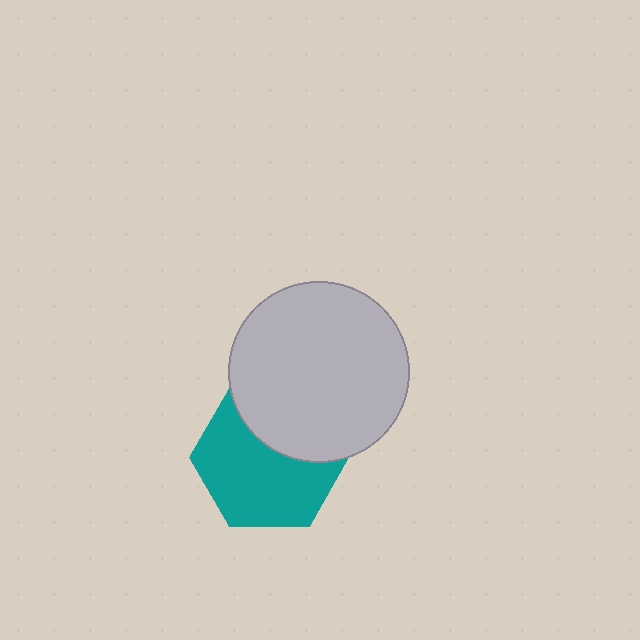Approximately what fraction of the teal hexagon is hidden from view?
Roughly 35% of the teal hexagon is hidden behind the light gray circle.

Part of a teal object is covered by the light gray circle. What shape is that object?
It is a hexagon.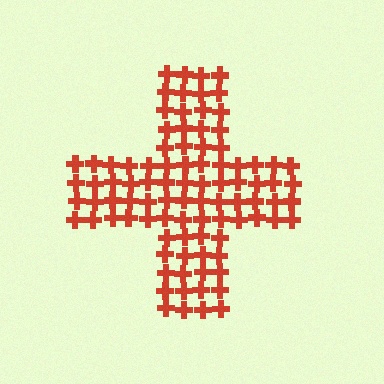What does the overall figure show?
The overall figure shows a cross.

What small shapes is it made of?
It is made of small crosses.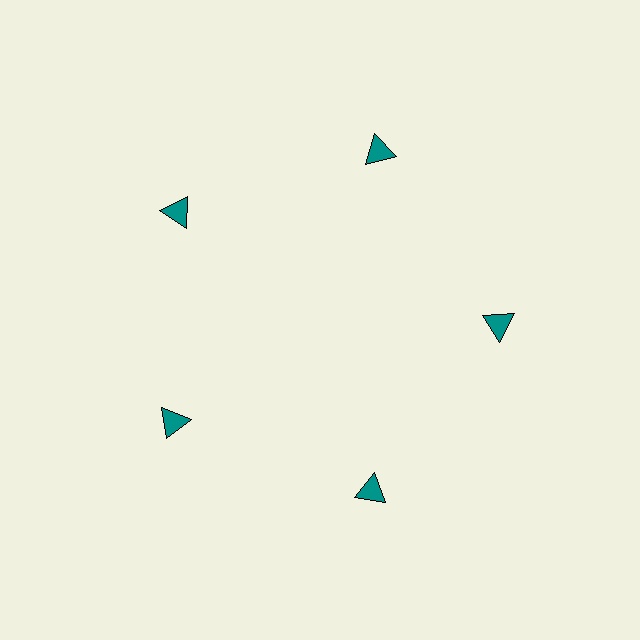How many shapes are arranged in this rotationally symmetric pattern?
There are 5 shapes, arranged in 5 groups of 1.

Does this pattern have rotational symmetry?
Yes, this pattern has 5-fold rotational symmetry. It looks the same after rotating 72 degrees around the center.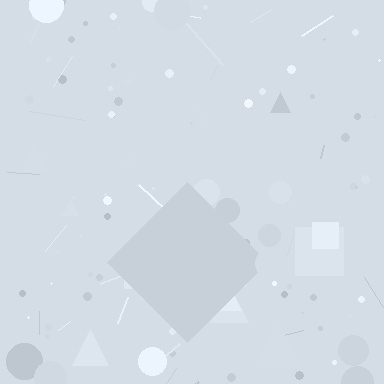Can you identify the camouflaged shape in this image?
The camouflaged shape is a diamond.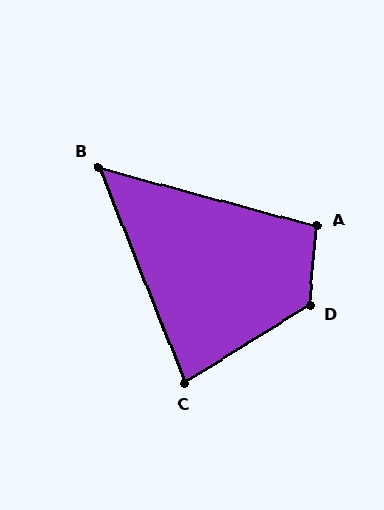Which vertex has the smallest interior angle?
B, at approximately 53 degrees.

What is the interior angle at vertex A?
Approximately 100 degrees (obtuse).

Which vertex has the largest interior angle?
D, at approximately 127 degrees.